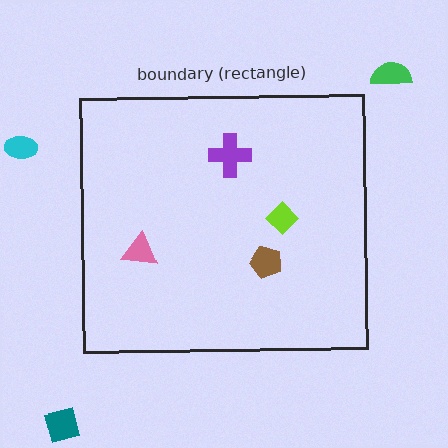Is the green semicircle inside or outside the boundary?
Outside.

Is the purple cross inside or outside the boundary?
Inside.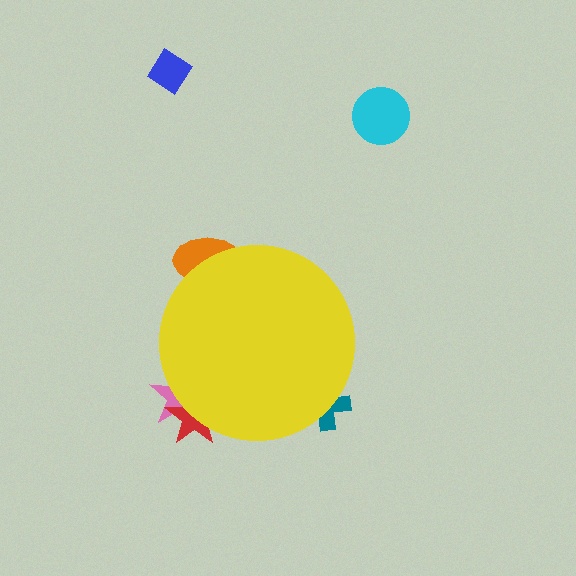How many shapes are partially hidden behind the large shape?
4 shapes are partially hidden.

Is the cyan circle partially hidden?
No, the cyan circle is fully visible.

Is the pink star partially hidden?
Yes, the pink star is partially hidden behind the yellow circle.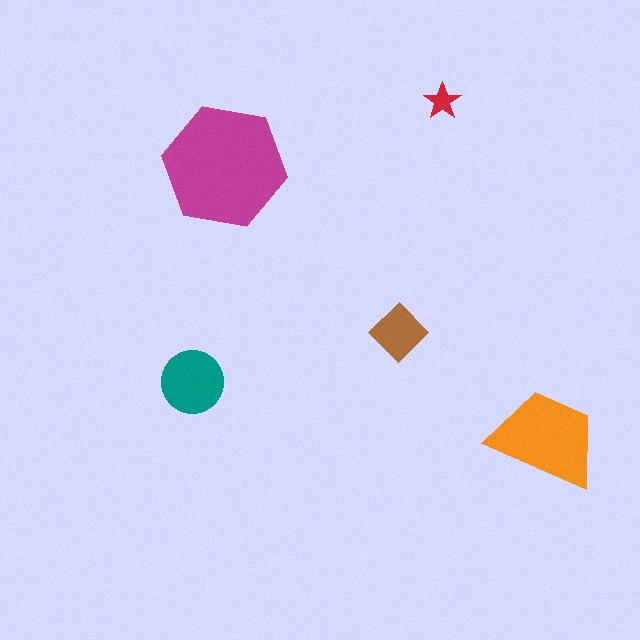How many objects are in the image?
There are 5 objects in the image.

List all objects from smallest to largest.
The red star, the brown diamond, the teal circle, the orange trapezoid, the magenta hexagon.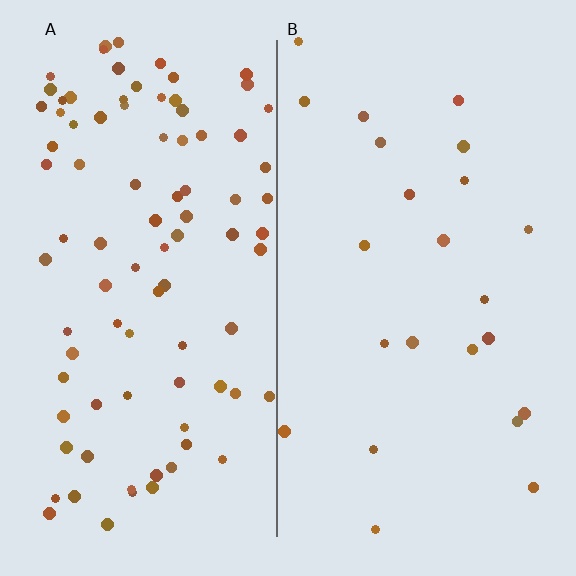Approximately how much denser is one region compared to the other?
Approximately 3.9× — region A over region B.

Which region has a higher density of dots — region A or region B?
A (the left).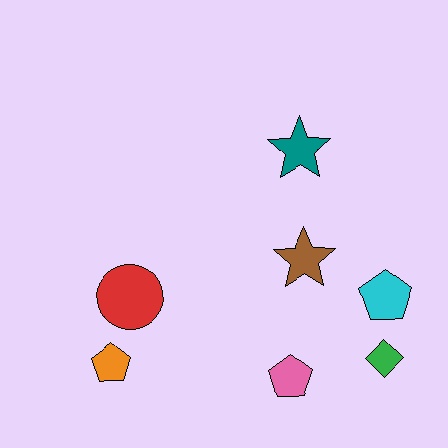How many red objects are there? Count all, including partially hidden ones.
There is 1 red object.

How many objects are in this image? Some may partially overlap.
There are 7 objects.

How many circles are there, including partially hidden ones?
There is 1 circle.